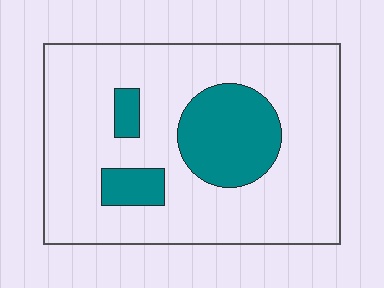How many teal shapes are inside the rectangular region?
3.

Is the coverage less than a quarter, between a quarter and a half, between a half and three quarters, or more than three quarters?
Less than a quarter.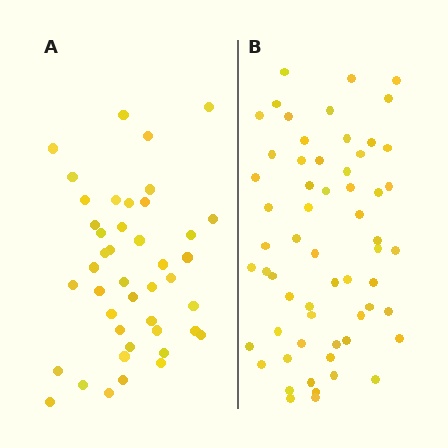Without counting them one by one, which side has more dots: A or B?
Region B (the right region) has more dots.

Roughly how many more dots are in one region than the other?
Region B has approximately 15 more dots than region A.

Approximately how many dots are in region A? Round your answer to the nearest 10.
About 40 dots. (The exact count is 43, which rounds to 40.)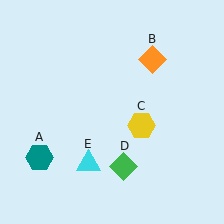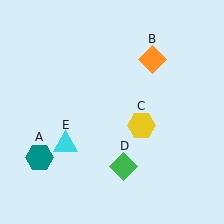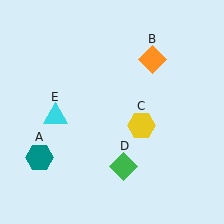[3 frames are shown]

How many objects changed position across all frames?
1 object changed position: cyan triangle (object E).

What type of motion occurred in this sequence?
The cyan triangle (object E) rotated clockwise around the center of the scene.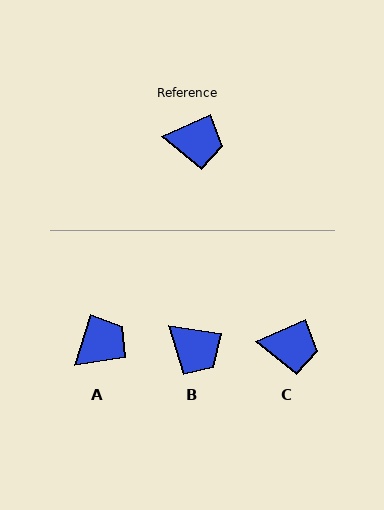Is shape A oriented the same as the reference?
No, it is off by about 48 degrees.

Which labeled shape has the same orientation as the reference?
C.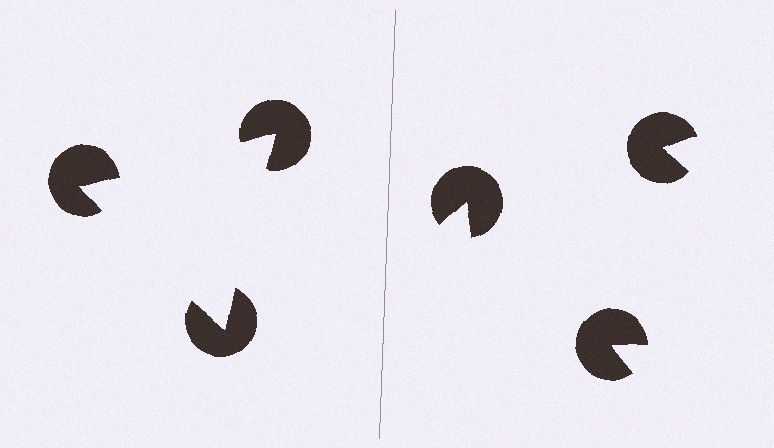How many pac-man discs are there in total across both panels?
6 — 3 on each side.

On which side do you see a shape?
An illusory triangle appears on the left side. On the right side the wedge cuts are rotated, so no coherent shape forms.